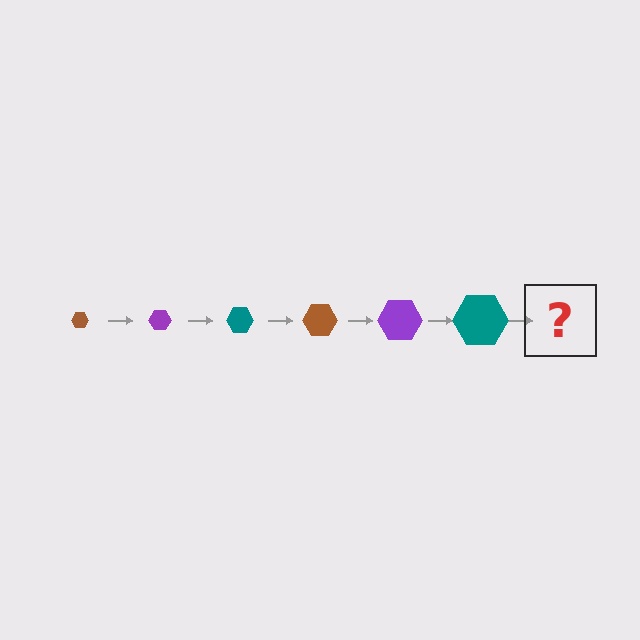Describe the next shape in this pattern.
It should be a brown hexagon, larger than the previous one.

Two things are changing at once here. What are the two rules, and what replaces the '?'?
The two rules are that the hexagon grows larger each step and the color cycles through brown, purple, and teal. The '?' should be a brown hexagon, larger than the previous one.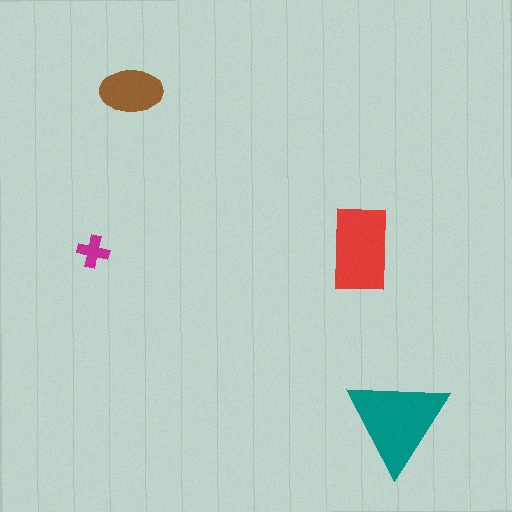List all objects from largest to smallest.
The teal triangle, the red rectangle, the brown ellipse, the magenta cross.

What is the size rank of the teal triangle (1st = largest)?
1st.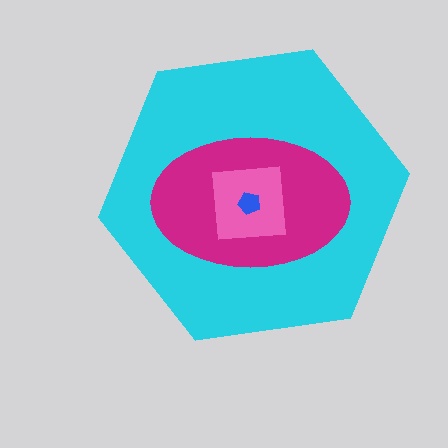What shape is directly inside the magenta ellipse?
The pink square.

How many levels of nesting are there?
4.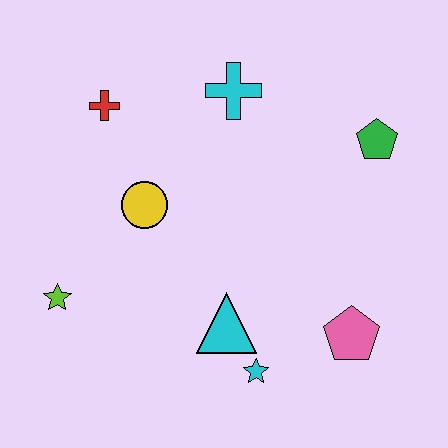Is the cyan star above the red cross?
No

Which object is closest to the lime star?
The yellow circle is closest to the lime star.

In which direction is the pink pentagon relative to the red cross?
The pink pentagon is to the right of the red cross.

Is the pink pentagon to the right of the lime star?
Yes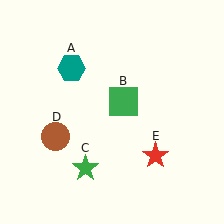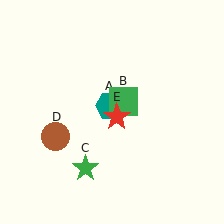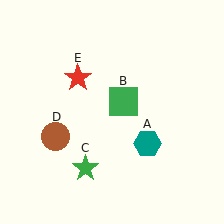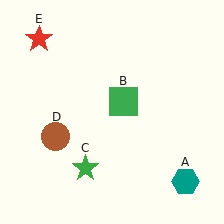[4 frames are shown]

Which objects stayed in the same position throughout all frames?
Green square (object B) and green star (object C) and brown circle (object D) remained stationary.